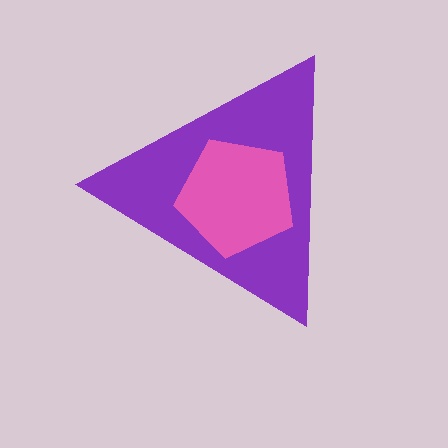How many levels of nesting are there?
2.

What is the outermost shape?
The purple triangle.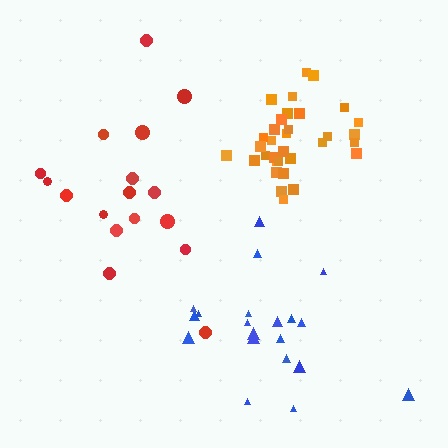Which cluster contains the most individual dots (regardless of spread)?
Orange (33).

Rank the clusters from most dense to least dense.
orange, blue, red.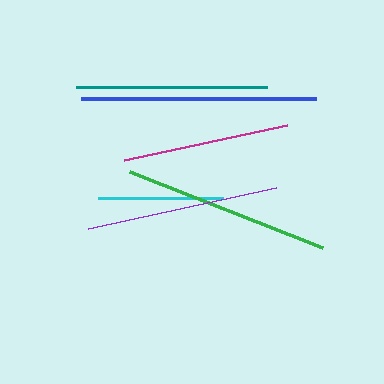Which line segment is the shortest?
The cyan line is the shortest at approximately 125 pixels.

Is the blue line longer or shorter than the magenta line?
The blue line is longer than the magenta line.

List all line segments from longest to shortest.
From longest to shortest: blue, green, purple, teal, magenta, cyan.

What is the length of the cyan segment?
The cyan segment is approximately 125 pixels long.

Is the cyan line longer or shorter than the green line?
The green line is longer than the cyan line.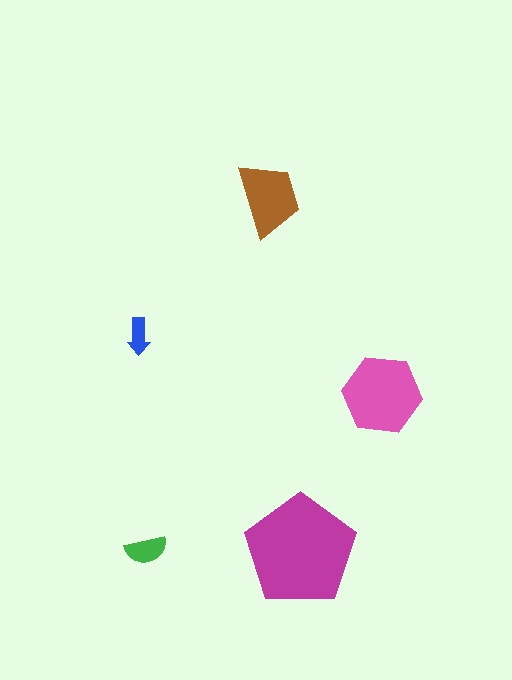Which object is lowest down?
The green semicircle is bottommost.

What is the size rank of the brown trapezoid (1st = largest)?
3rd.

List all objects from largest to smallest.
The magenta pentagon, the pink hexagon, the brown trapezoid, the green semicircle, the blue arrow.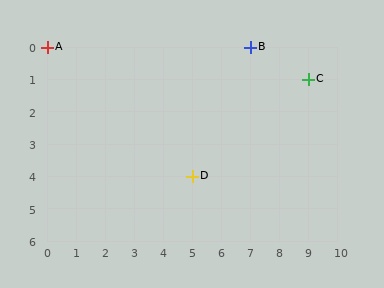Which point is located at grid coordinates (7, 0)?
Point B is at (7, 0).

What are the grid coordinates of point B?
Point B is at grid coordinates (7, 0).